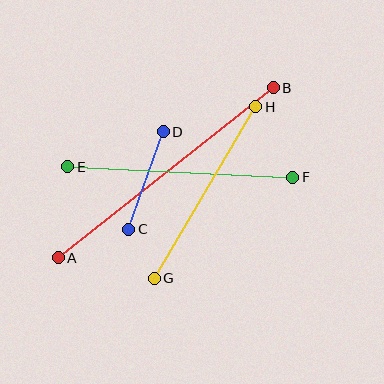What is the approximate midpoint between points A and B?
The midpoint is at approximately (166, 173) pixels.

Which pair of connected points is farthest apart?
Points A and B are farthest apart.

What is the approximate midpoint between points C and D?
The midpoint is at approximately (146, 181) pixels.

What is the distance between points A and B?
The distance is approximately 274 pixels.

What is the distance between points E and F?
The distance is approximately 225 pixels.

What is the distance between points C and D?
The distance is approximately 103 pixels.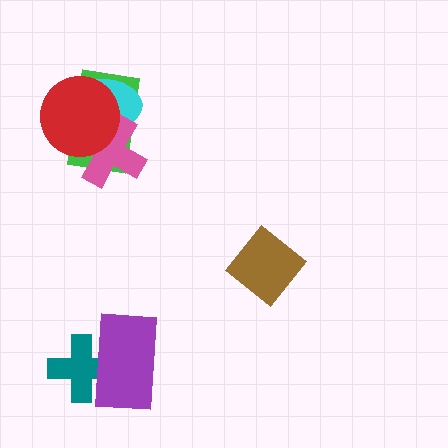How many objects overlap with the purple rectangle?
1 object overlaps with the purple rectangle.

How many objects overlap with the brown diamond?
0 objects overlap with the brown diamond.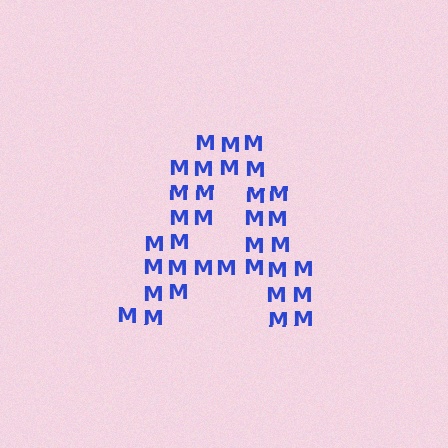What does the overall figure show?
The overall figure shows the letter A.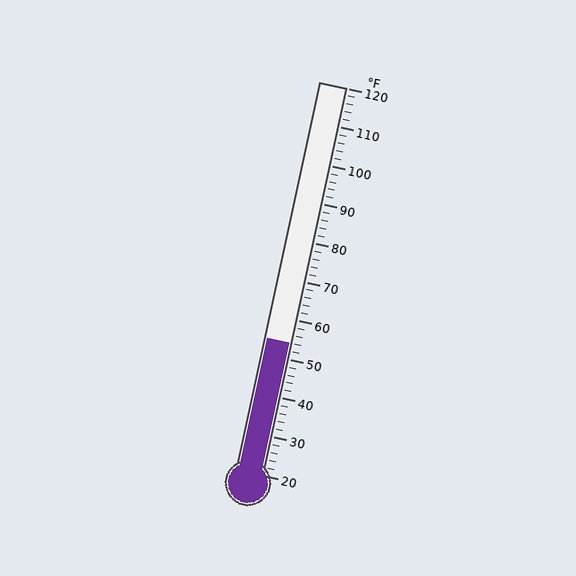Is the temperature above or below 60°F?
The temperature is below 60°F.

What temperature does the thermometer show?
The thermometer shows approximately 54°F.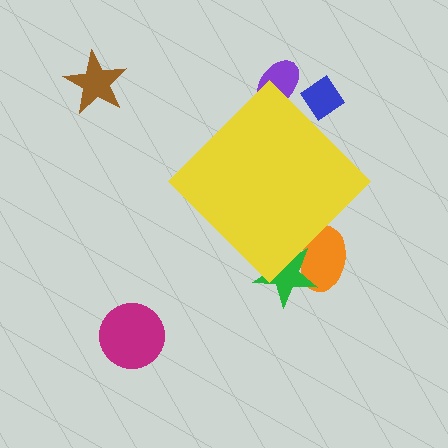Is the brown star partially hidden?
No, the brown star is fully visible.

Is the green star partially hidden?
Yes, the green star is partially hidden behind the yellow diamond.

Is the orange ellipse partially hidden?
Yes, the orange ellipse is partially hidden behind the yellow diamond.